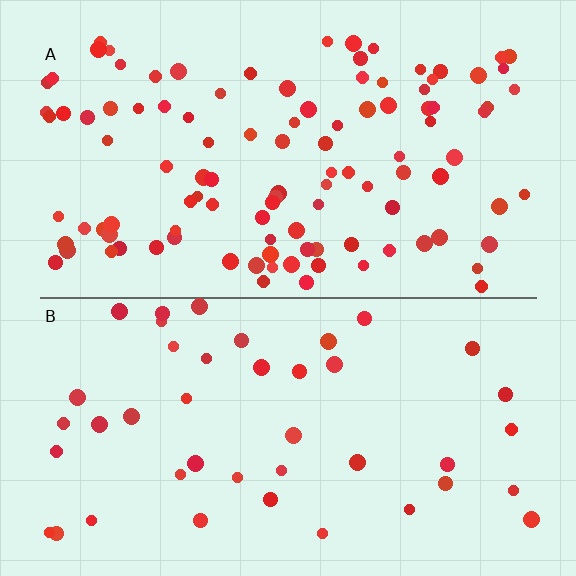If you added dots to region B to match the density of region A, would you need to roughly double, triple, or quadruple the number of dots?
Approximately triple.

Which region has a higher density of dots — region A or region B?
A (the top).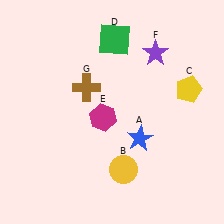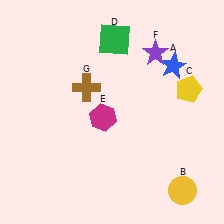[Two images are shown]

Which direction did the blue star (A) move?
The blue star (A) moved up.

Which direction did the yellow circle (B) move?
The yellow circle (B) moved right.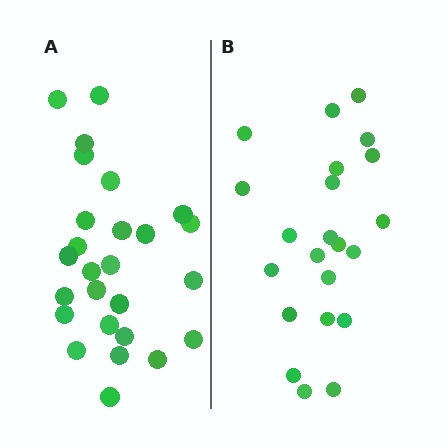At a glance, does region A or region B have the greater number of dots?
Region A (the left region) has more dots.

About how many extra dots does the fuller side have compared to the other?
Region A has about 4 more dots than region B.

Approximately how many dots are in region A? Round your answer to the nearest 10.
About 30 dots. (The exact count is 26, which rounds to 30.)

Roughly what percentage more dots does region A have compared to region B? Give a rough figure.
About 20% more.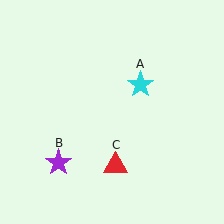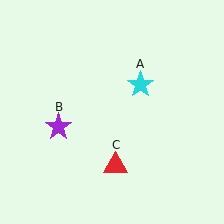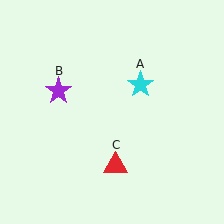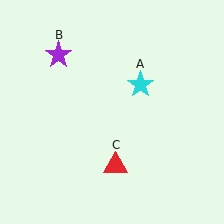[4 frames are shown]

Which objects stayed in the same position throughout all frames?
Cyan star (object A) and red triangle (object C) remained stationary.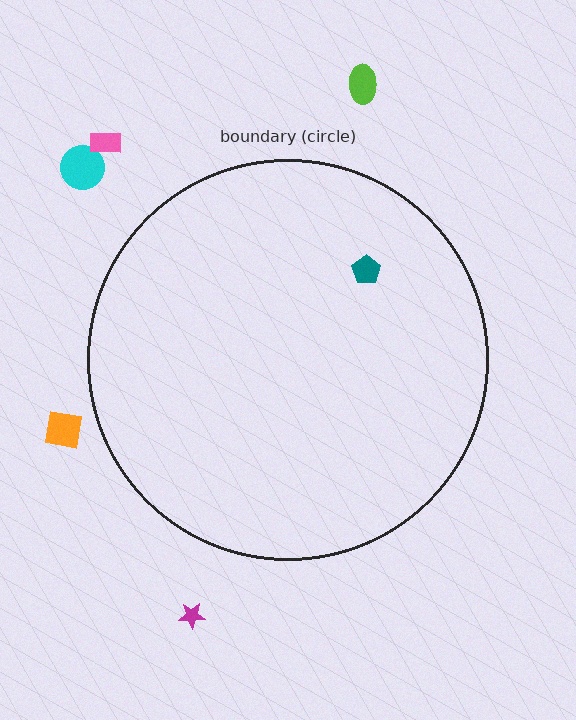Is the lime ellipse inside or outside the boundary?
Outside.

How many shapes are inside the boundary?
1 inside, 5 outside.